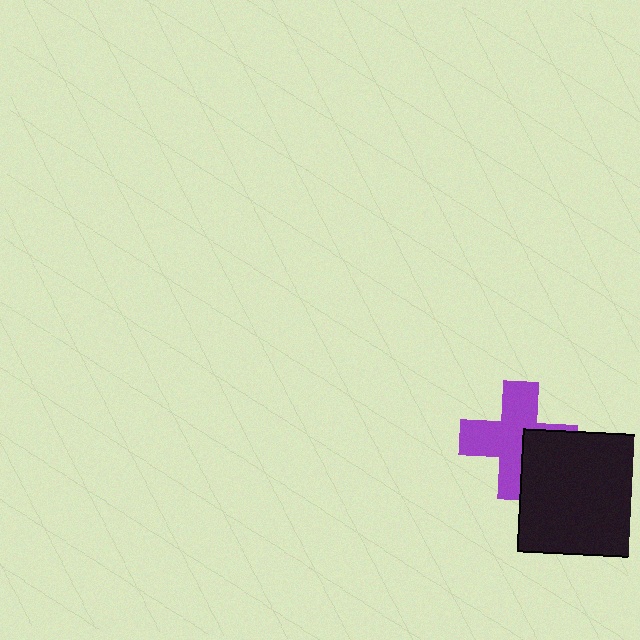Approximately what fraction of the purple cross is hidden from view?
Roughly 31% of the purple cross is hidden behind the black square.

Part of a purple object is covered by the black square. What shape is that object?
It is a cross.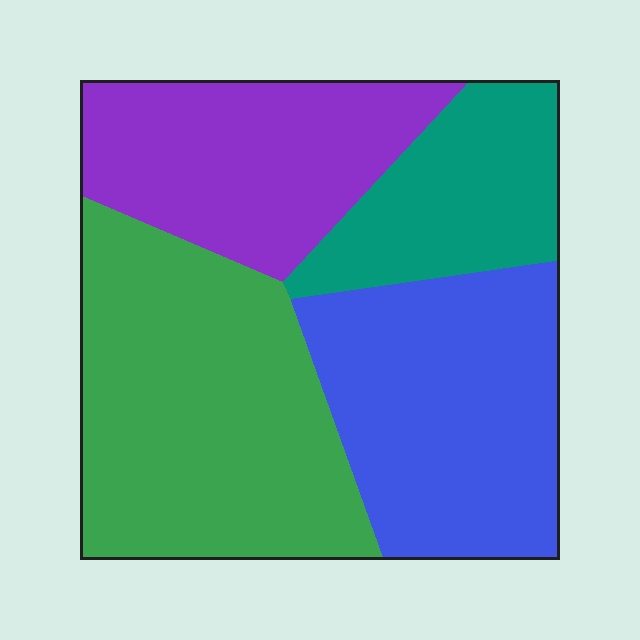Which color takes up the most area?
Green, at roughly 35%.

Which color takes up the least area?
Teal, at roughly 15%.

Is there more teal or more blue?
Blue.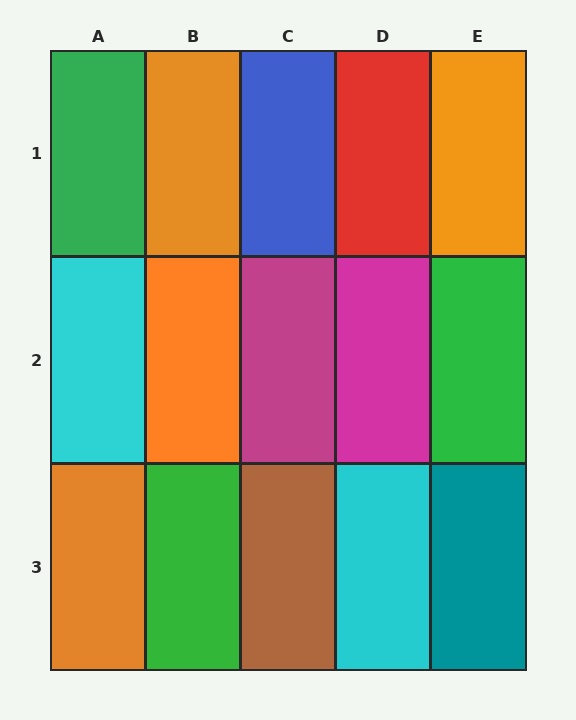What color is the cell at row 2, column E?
Green.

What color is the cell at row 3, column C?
Brown.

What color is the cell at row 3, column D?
Cyan.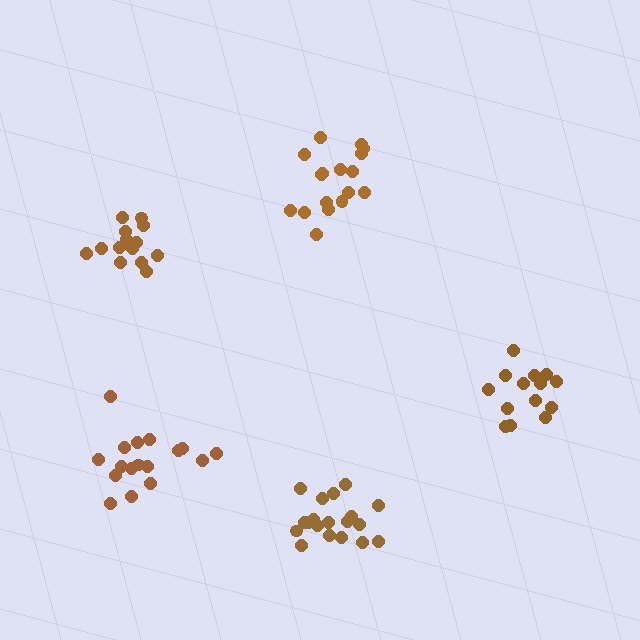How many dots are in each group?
Group 1: 14 dots, Group 2: 14 dots, Group 3: 17 dots, Group 4: 17 dots, Group 5: 19 dots (81 total).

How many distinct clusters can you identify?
There are 5 distinct clusters.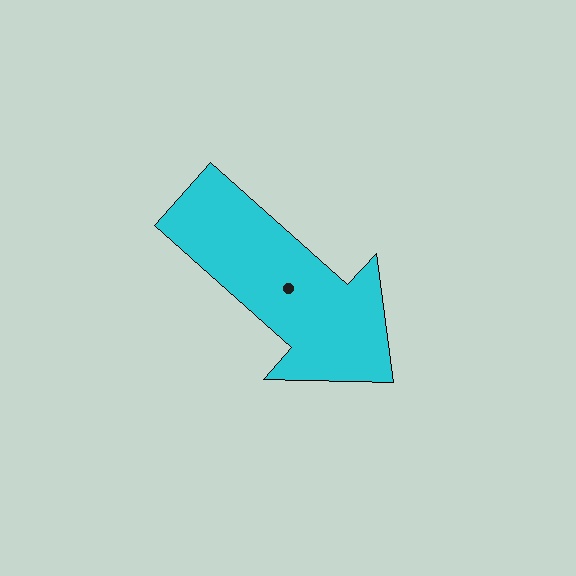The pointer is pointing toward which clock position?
Roughly 4 o'clock.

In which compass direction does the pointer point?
Southeast.